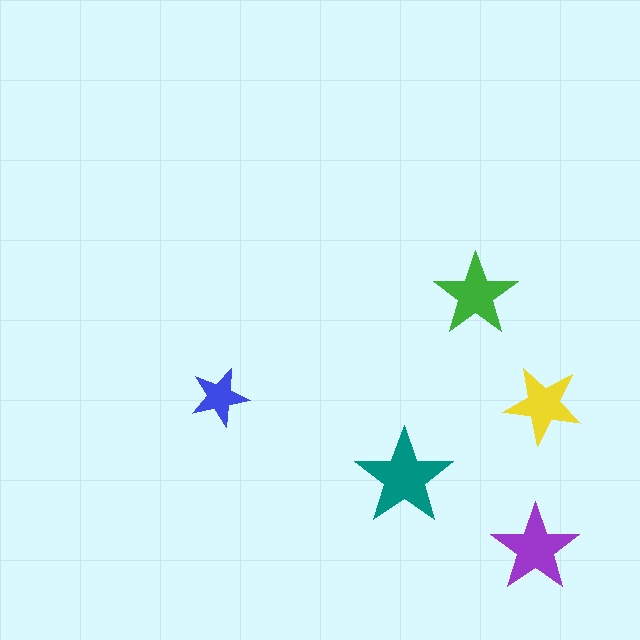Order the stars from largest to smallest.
the teal one, the purple one, the green one, the yellow one, the blue one.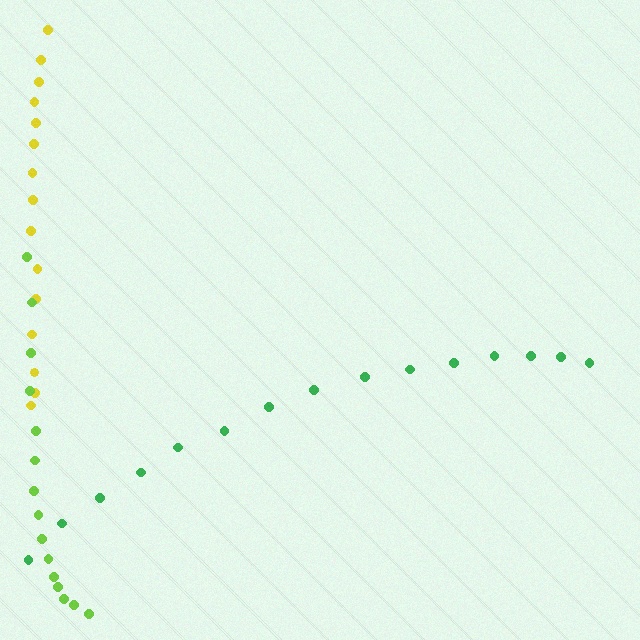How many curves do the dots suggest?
There are 3 distinct paths.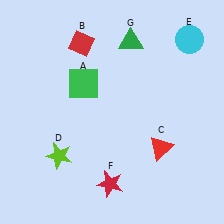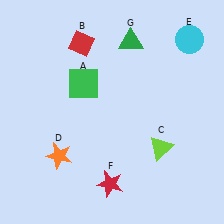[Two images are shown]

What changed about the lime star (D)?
In Image 1, D is lime. In Image 2, it changed to orange.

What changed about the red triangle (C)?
In Image 1, C is red. In Image 2, it changed to lime.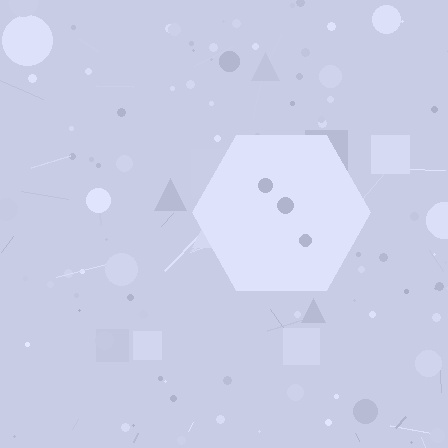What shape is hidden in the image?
A hexagon is hidden in the image.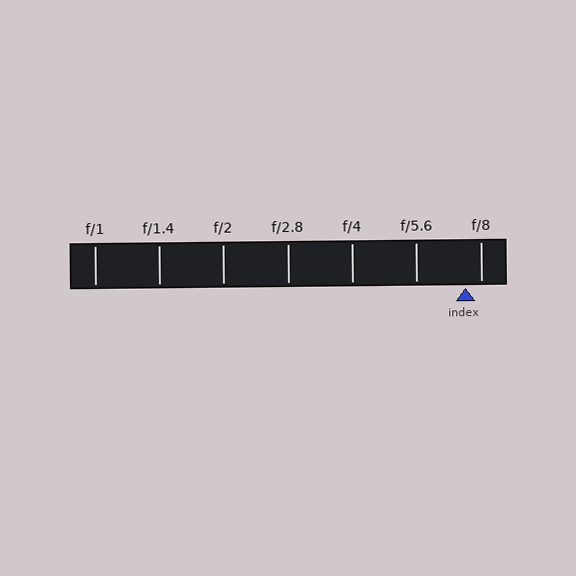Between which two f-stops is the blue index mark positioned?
The index mark is between f/5.6 and f/8.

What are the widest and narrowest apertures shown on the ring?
The widest aperture shown is f/1 and the narrowest is f/8.